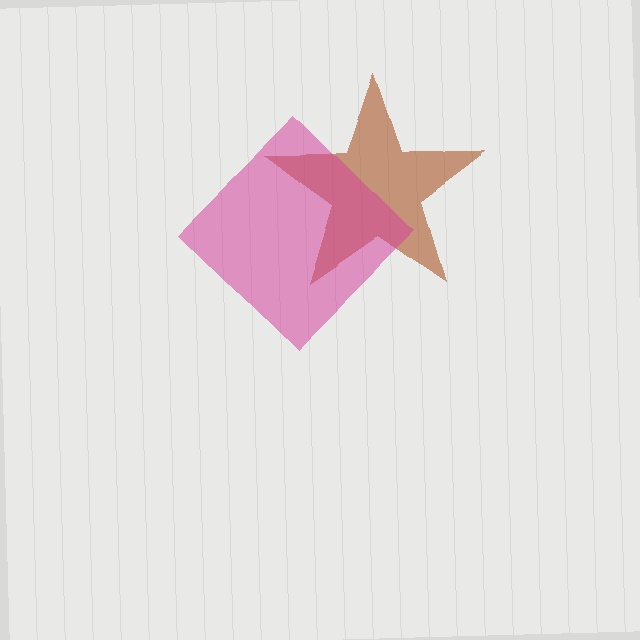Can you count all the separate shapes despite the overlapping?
Yes, there are 2 separate shapes.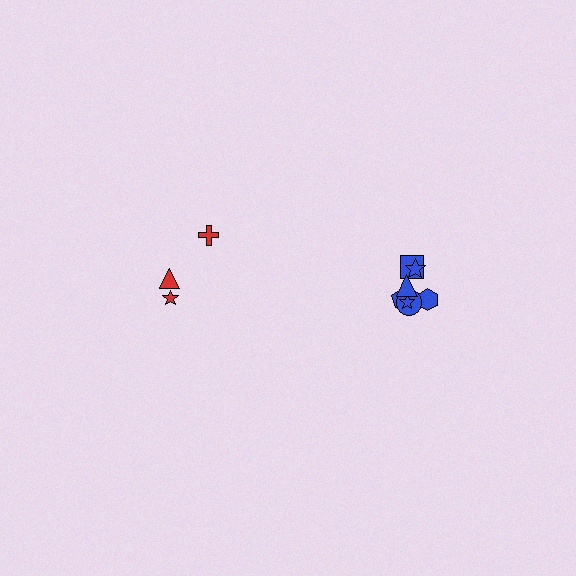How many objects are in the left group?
There are 3 objects.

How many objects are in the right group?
There are 8 objects.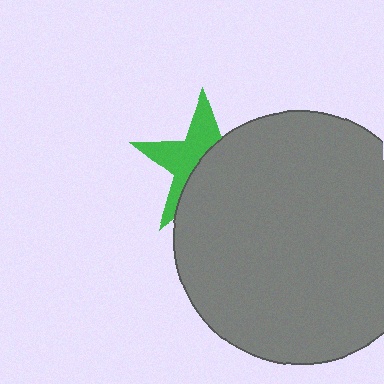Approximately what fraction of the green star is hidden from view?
Roughly 54% of the green star is hidden behind the gray circle.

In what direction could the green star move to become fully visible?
The green star could move toward the upper-left. That would shift it out from behind the gray circle entirely.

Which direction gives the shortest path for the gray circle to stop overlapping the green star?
Moving toward the lower-right gives the shortest separation.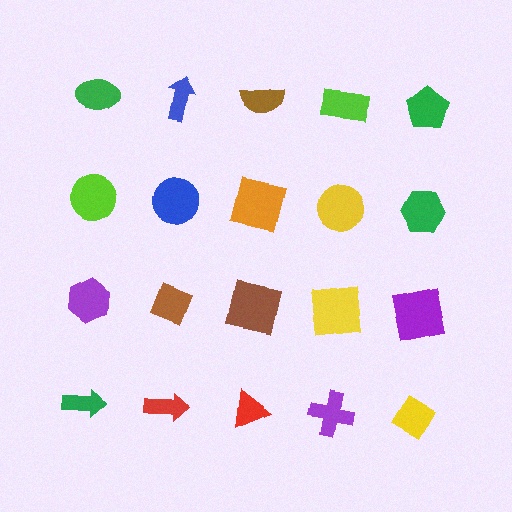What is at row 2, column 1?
A lime circle.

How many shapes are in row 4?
5 shapes.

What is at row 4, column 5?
A yellow diamond.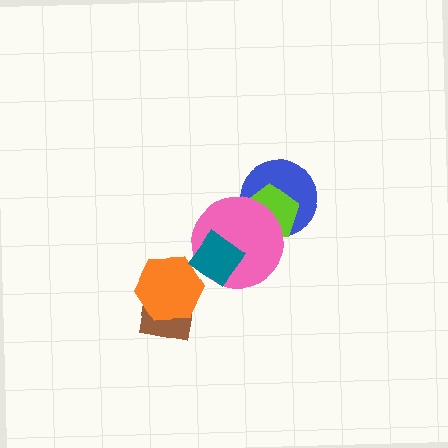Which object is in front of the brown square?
The orange hexagon is in front of the brown square.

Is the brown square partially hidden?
Yes, it is partially covered by another shape.